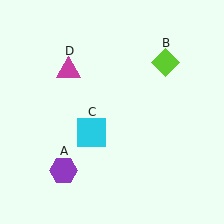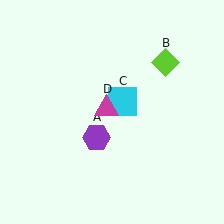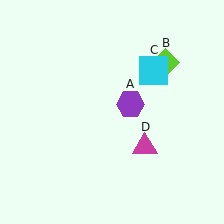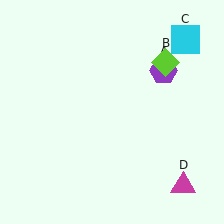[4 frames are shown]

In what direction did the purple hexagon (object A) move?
The purple hexagon (object A) moved up and to the right.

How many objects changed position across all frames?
3 objects changed position: purple hexagon (object A), cyan square (object C), magenta triangle (object D).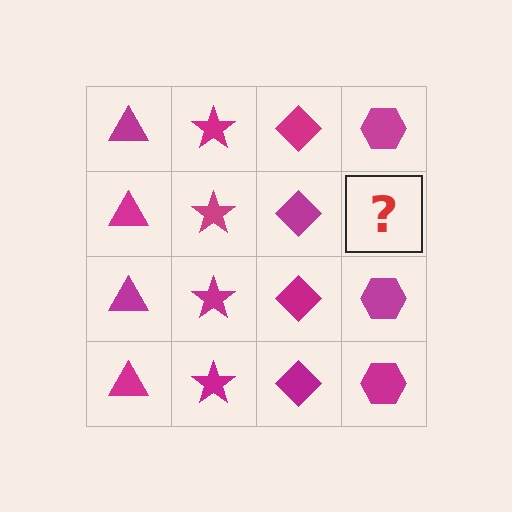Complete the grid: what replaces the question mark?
The question mark should be replaced with a magenta hexagon.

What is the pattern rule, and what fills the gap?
The rule is that each column has a consistent shape. The gap should be filled with a magenta hexagon.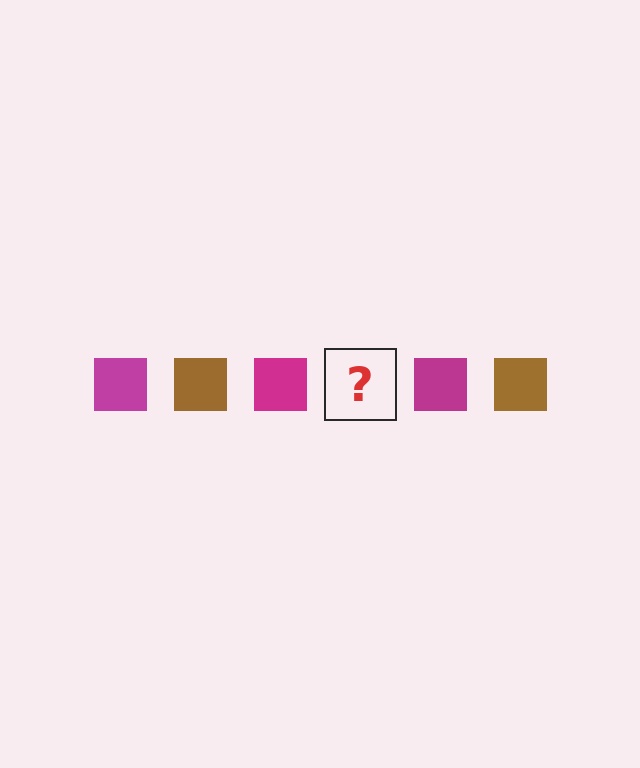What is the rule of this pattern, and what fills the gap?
The rule is that the pattern cycles through magenta, brown squares. The gap should be filled with a brown square.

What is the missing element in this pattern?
The missing element is a brown square.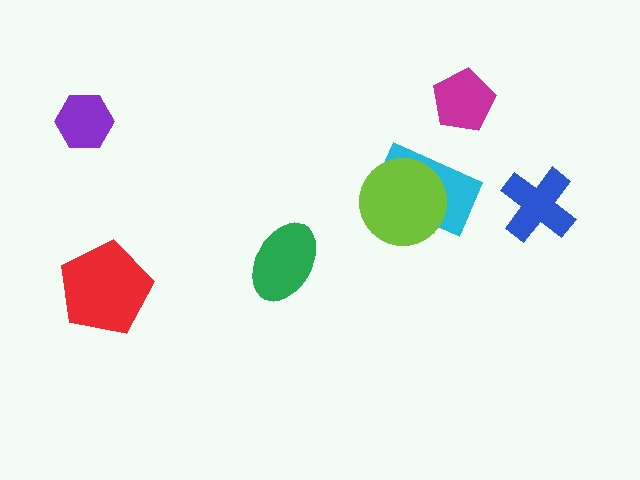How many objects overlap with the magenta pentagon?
0 objects overlap with the magenta pentagon.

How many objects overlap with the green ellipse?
0 objects overlap with the green ellipse.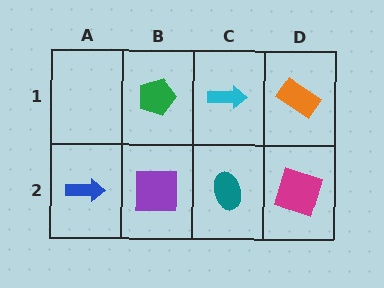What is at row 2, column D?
A magenta square.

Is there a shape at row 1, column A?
No, that cell is empty.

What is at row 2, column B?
A purple square.